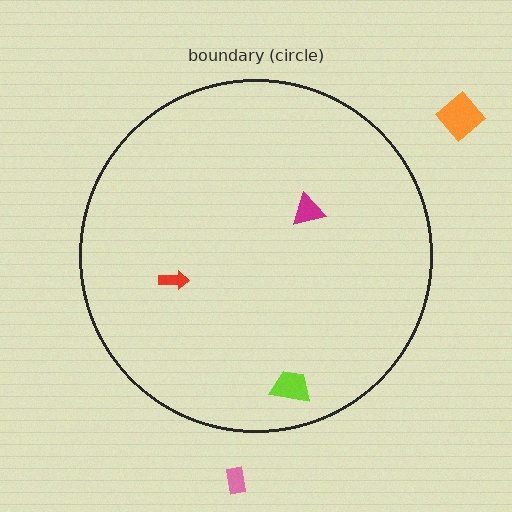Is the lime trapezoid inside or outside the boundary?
Inside.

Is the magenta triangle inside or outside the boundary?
Inside.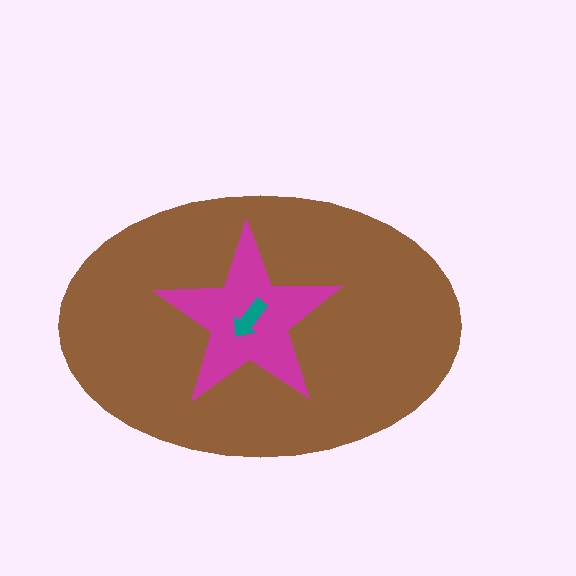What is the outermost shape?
The brown ellipse.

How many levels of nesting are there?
3.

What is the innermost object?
The teal arrow.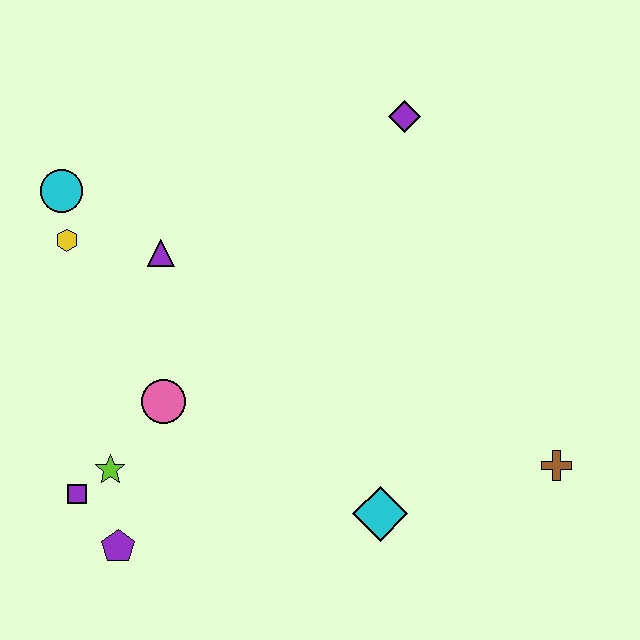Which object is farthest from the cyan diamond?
The cyan circle is farthest from the cyan diamond.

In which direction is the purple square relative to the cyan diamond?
The purple square is to the left of the cyan diamond.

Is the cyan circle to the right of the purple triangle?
No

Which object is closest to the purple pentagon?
The purple square is closest to the purple pentagon.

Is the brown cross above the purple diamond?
No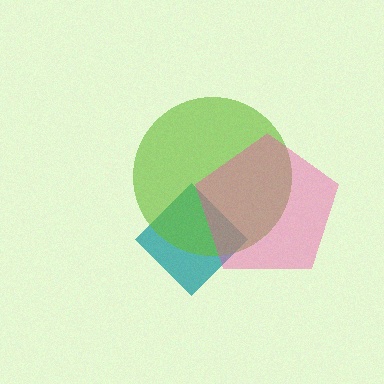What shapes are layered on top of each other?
The layered shapes are: a teal diamond, a lime circle, a pink pentagon.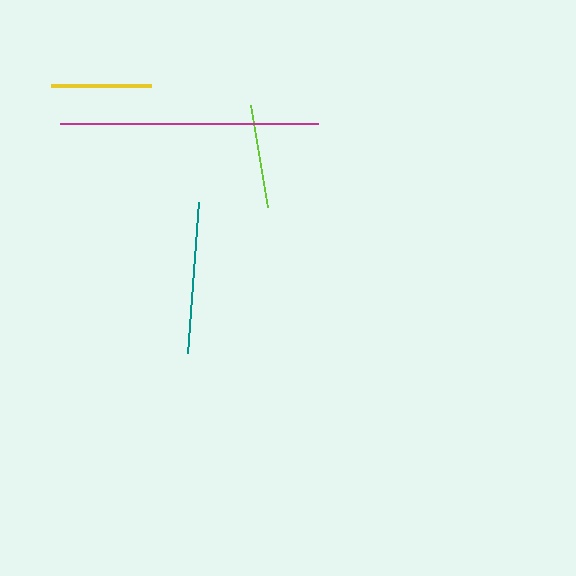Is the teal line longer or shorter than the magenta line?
The magenta line is longer than the teal line.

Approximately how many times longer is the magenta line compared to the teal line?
The magenta line is approximately 1.7 times the length of the teal line.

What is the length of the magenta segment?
The magenta segment is approximately 258 pixels long.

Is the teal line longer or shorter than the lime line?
The teal line is longer than the lime line.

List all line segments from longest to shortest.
From longest to shortest: magenta, teal, lime, yellow.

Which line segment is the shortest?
The yellow line is the shortest at approximately 100 pixels.